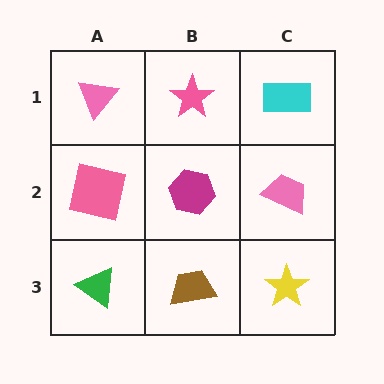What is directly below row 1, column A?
A pink square.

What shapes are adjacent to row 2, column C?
A cyan rectangle (row 1, column C), a yellow star (row 3, column C), a magenta hexagon (row 2, column B).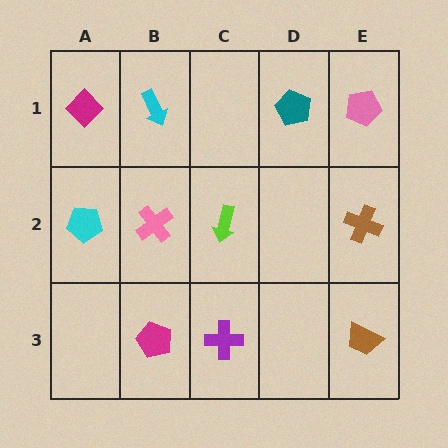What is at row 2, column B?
A pink cross.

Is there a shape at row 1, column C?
No, that cell is empty.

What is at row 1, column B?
A cyan arrow.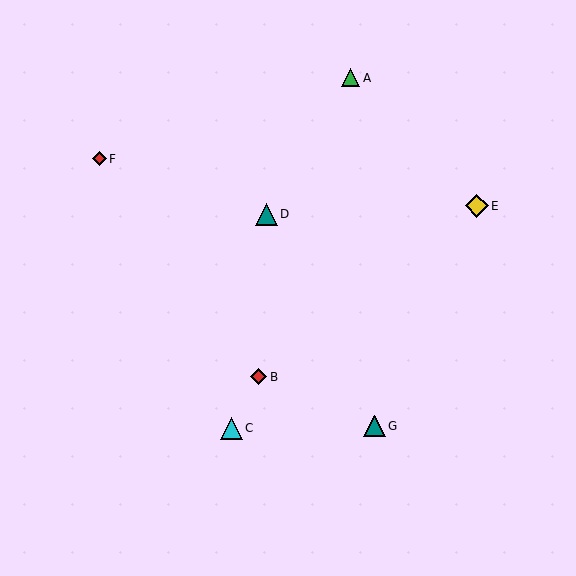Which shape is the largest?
The yellow diamond (labeled E) is the largest.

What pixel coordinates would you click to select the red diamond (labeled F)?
Click at (99, 159) to select the red diamond F.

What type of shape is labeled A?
Shape A is a green triangle.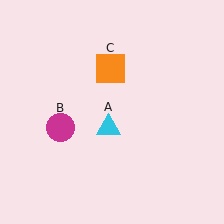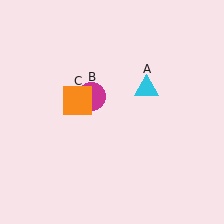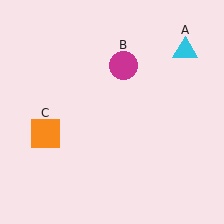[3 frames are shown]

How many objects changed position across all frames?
3 objects changed position: cyan triangle (object A), magenta circle (object B), orange square (object C).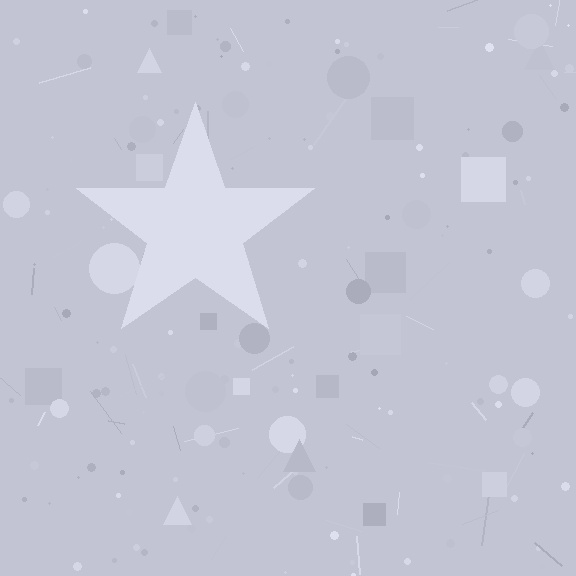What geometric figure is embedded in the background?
A star is embedded in the background.